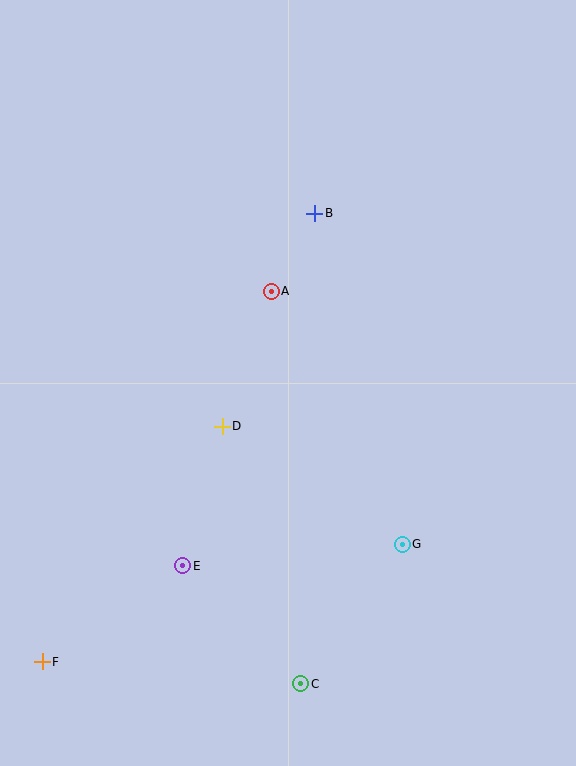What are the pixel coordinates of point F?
Point F is at (42, 662).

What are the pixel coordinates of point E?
Point E is at (183, 566).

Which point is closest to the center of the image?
Point D at (222, 426) is closest to the center.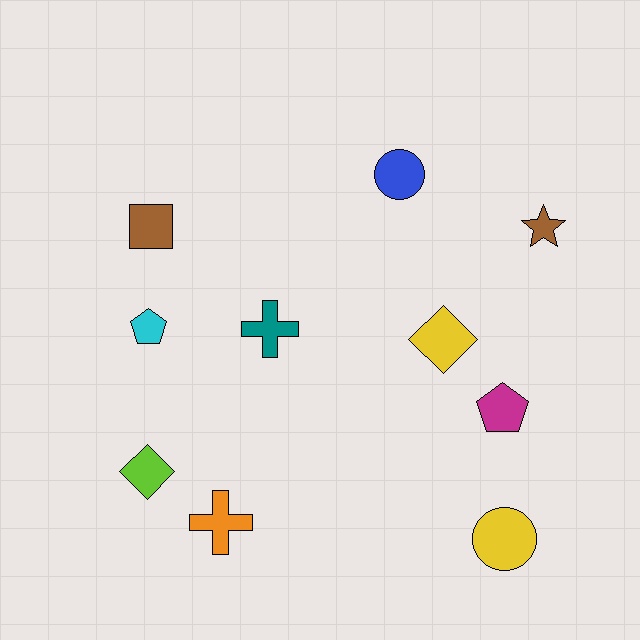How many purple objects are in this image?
There are no purple objects.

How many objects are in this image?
There are 10 objects.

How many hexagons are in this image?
There are no hexagons.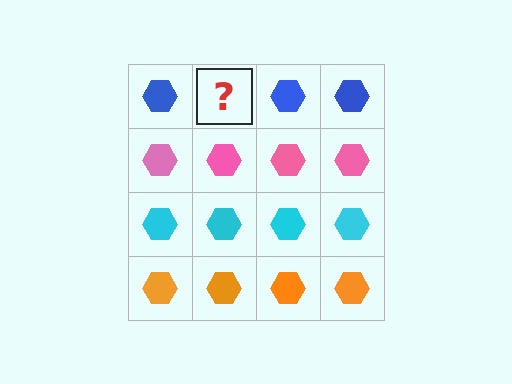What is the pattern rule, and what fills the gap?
The rule is that each row has a consistent color. The gap should be filled with a blue hexagon.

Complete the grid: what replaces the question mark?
The question mark should be replaced with a blue hexagon.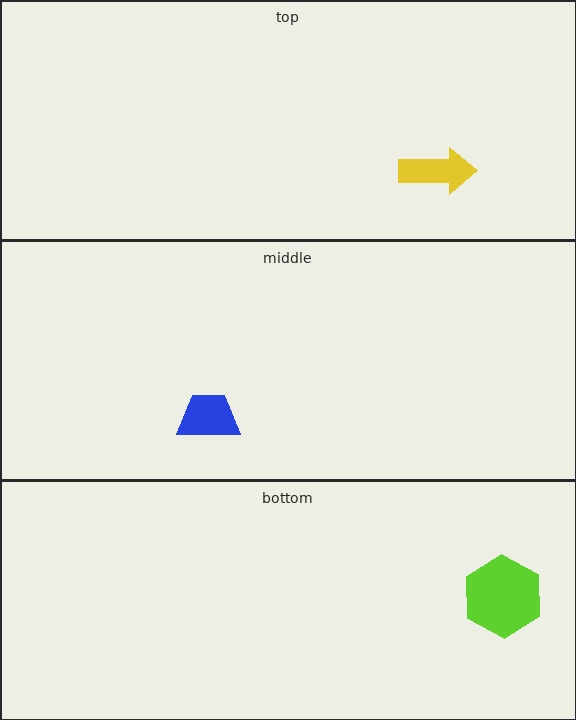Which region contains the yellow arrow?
The top region.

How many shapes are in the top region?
1.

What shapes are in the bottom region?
The lime hexagon.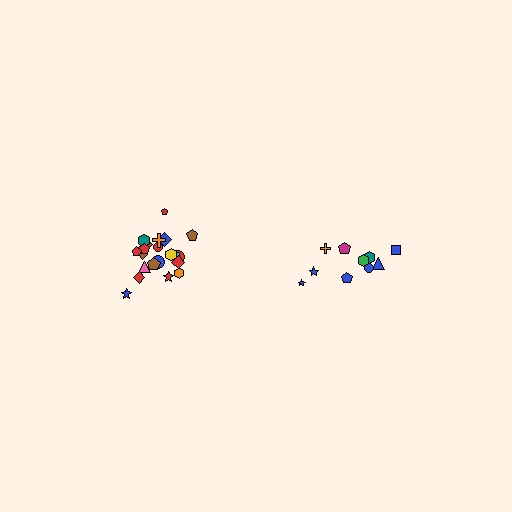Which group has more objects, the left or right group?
The left group.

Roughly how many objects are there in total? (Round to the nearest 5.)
Roughly 30 objects in total.